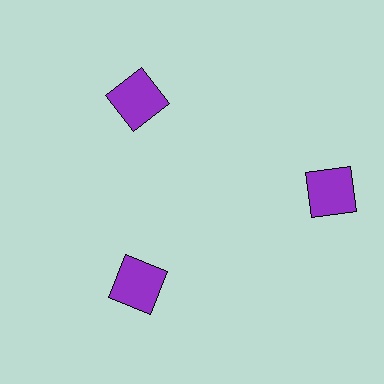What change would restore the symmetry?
The symmetry would be restored by moving it inward, back onto the ring so that all 3 squares sit at equal angles and equal distance from the center.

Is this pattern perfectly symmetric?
No. The 3 purple squares are arranged in a ring, but one element near the 3 o'clock position is pushed outward from the center, breaking the 3-fold rotational symmetry.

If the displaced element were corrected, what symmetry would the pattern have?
It would have 3-fold rotational symmetry — the pattern would map onto itself every 120 degrees.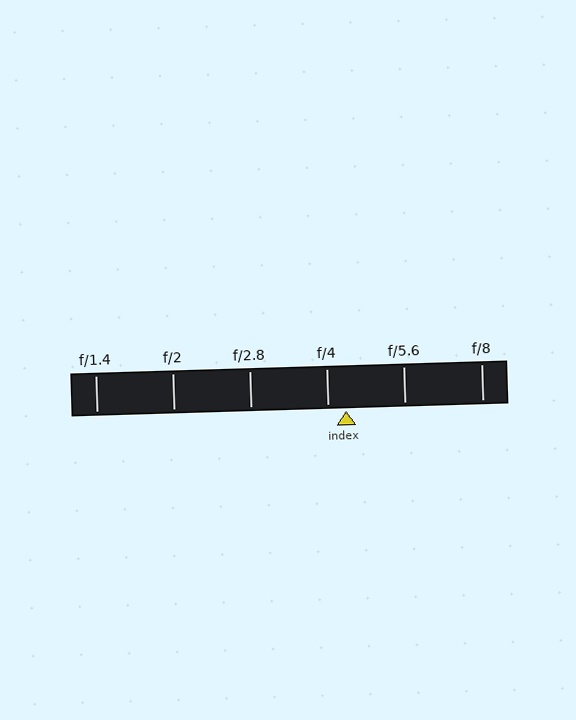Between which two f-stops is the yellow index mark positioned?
The index mark is between f/4 and f/5.6.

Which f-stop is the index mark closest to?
The index mark is closest to f/4.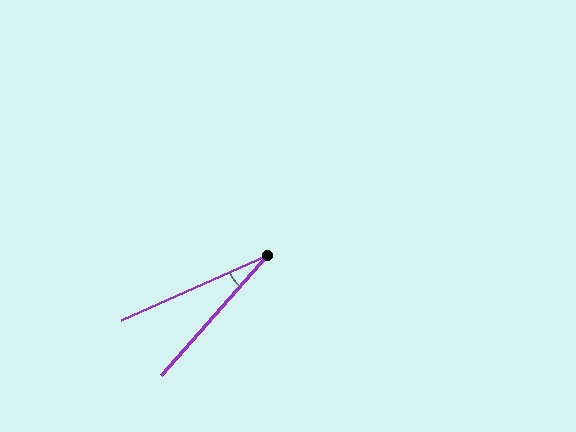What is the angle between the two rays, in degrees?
Approximately 24 degrees.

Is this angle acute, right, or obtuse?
It is acute.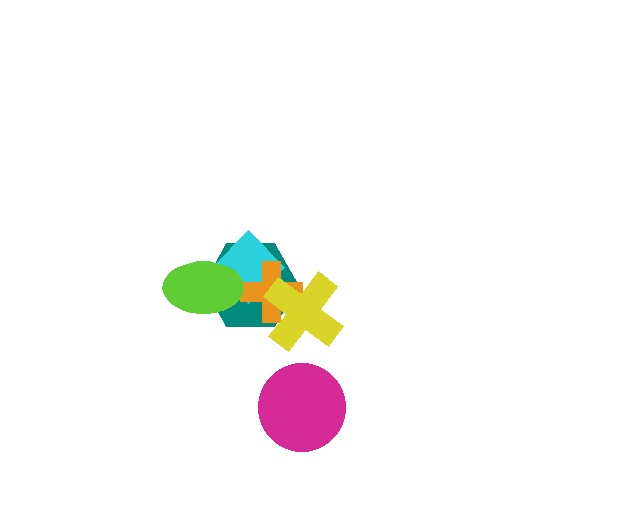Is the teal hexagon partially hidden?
Yes, it is partially covered by another shape.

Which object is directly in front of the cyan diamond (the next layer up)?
The orange cross is directly in front of the cyan diamond.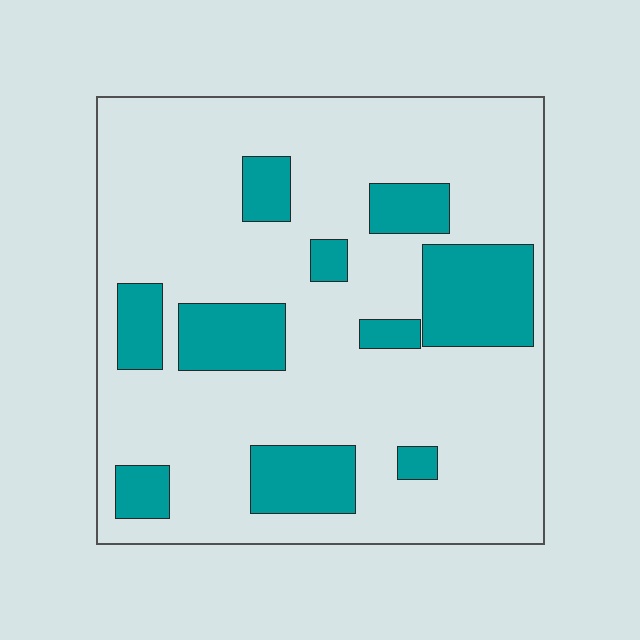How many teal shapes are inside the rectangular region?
10.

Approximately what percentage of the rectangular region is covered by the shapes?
Approximately 25%.